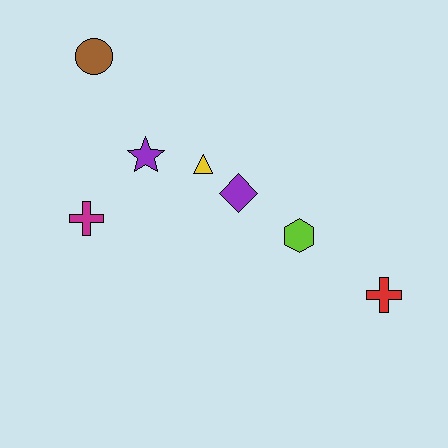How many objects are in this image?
There are 7 objects.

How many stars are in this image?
There is 1 star.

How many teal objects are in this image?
There are no teal objects.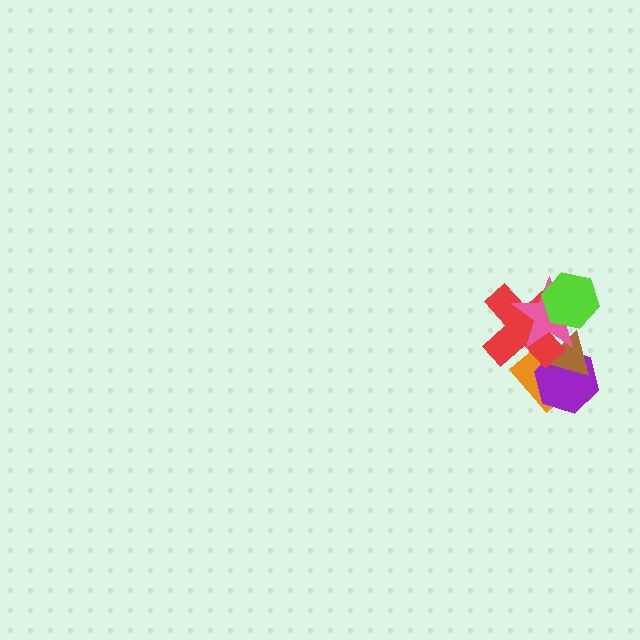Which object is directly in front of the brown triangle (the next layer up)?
The red cross is directly in front of the brown triangle.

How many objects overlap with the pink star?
3 objects overlap with the pink star.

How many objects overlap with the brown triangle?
4 objects overlap with the brown triangle.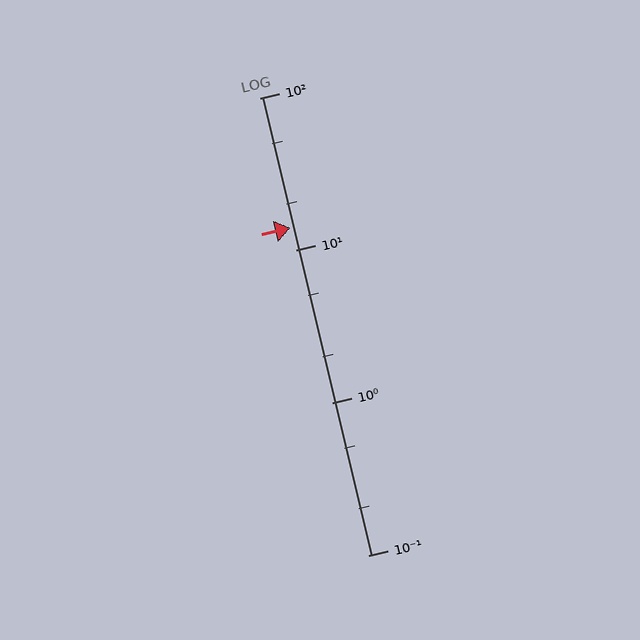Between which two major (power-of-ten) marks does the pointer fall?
The pointer is between 10 and 100.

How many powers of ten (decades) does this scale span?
The scale spans 3 decades, from 0.1 to 100.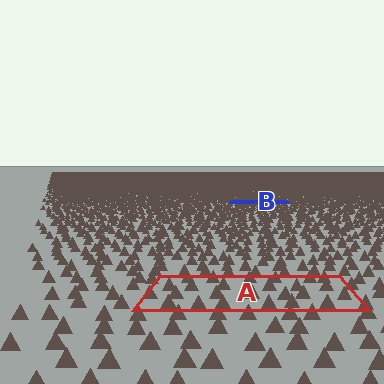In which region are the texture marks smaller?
The texture marks are smaller in region B, because it is farther away.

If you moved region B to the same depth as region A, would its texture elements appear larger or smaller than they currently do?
They would appear larger. At a closer depth, the same texture elements are projected at a bigger on-screen size.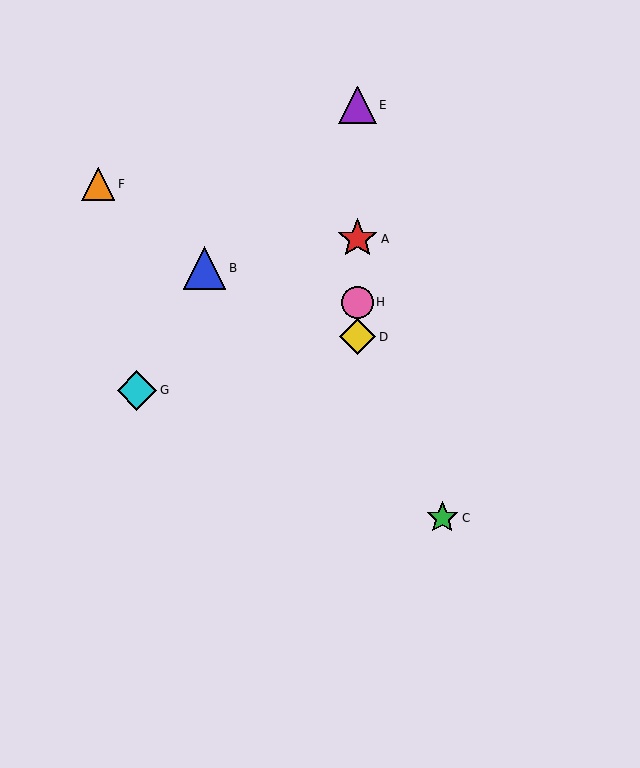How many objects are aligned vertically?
4 objects (A, D, E, H) are aligned vertically.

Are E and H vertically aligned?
Yes, both are at x≈358.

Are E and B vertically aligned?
No, E is at x≈358 and B is at x≈204.